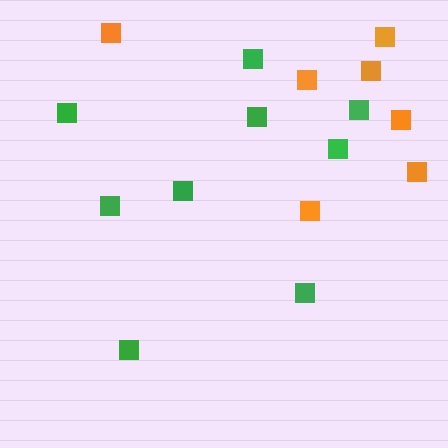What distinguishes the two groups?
There are 2 groups: one group of green squares (9) and one group of orange squares (7).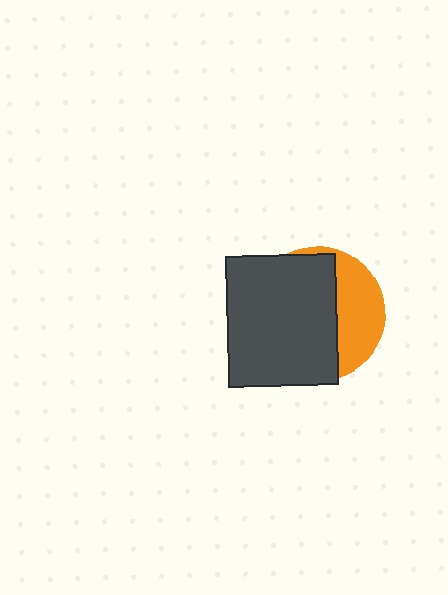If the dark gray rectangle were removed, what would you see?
You would see the complete orange circle.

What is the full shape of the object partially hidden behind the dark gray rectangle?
The partially hidden object is an orange circle.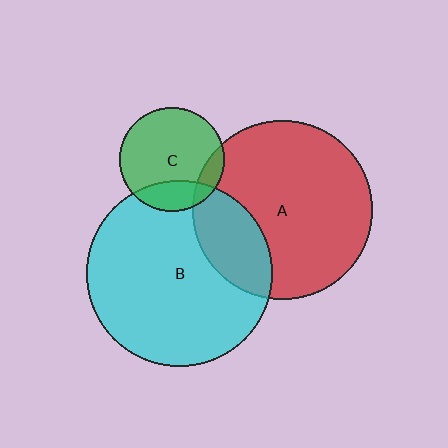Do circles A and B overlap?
Yes.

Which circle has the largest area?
Circle B (cyan).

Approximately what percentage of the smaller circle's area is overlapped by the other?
Approximately 25%.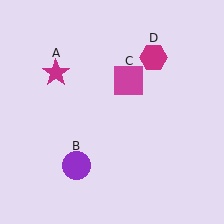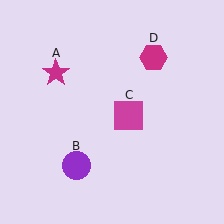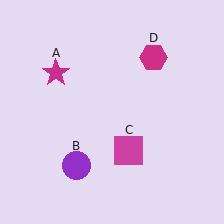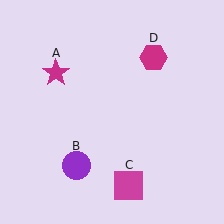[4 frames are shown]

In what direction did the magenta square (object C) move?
The magenta square (object C) moved down.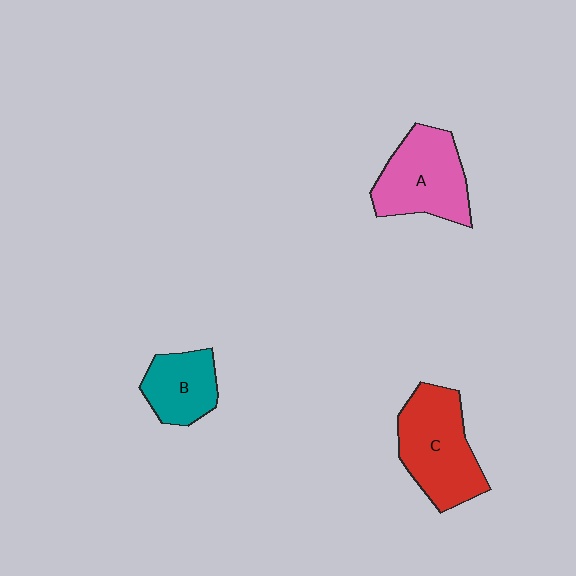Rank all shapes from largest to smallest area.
From largest to smallest: C (red), A (pink), B (teal).